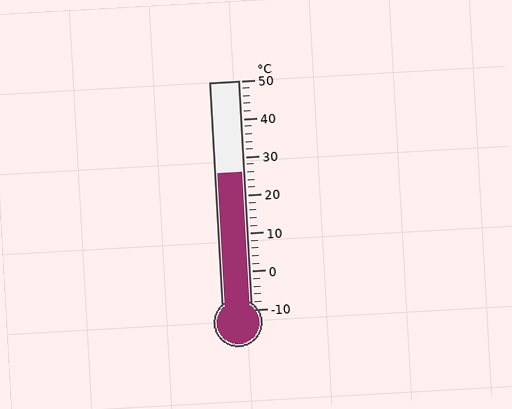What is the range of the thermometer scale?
The thermometer scale ranges from -10°C to 50°C.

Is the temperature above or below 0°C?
The temperature is above 0°C.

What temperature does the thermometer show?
The thermometer shows approximately 26°C.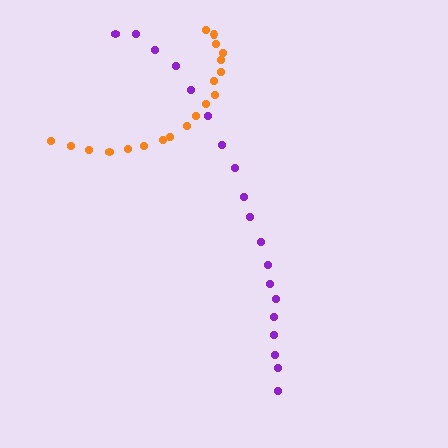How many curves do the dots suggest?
There are 2 distinct paths.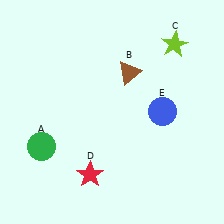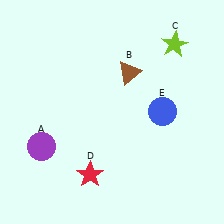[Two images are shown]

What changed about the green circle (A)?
In Image 1, A is green. In Image 2, it changed to purple.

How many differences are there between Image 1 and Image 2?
There is 1 difference between the two images.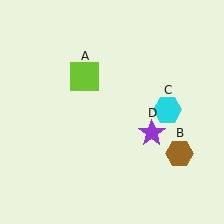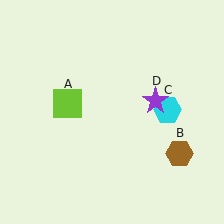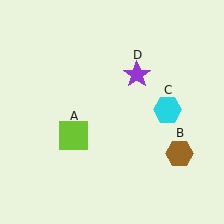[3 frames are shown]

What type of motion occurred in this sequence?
The lime square (object A), purple star (object D) rotated counterclockwise around the center of the scene.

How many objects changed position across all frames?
2 objects changed position: lime square (object A), purple star (object D).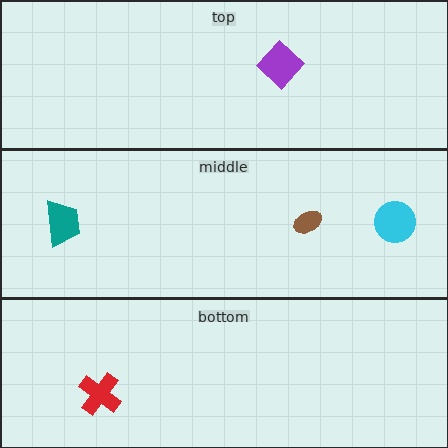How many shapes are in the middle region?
3.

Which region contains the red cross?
The bottom region.